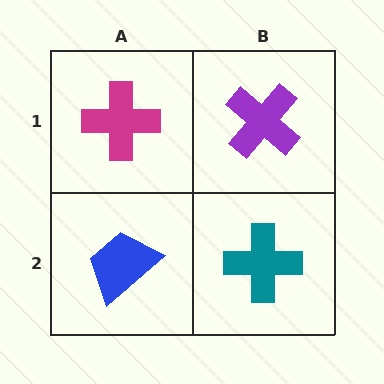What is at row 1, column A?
A magenta cross.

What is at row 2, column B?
A teal cross.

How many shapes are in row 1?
2 shapes.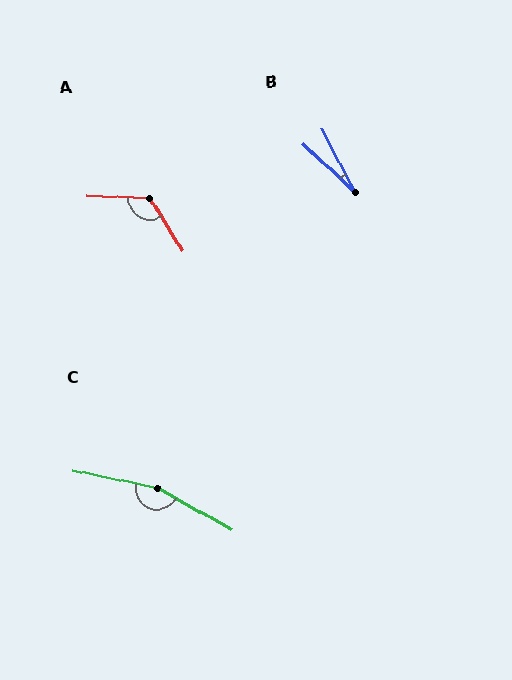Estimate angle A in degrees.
Approximately 123 degrees.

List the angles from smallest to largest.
B (19°), A (123°), C (163°).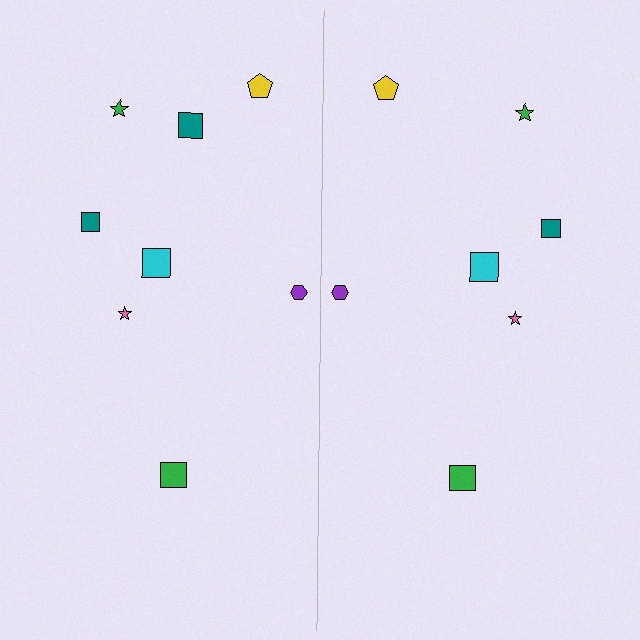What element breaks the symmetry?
A teal square is missing from the right side.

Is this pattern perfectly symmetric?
No, the pattern is not perfectly symmetric. A teal square is missing from the right side.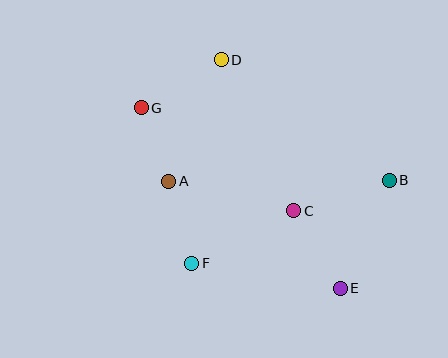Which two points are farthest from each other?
Points E and G are farthest from each other.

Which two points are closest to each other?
Points A and G are closest to each other.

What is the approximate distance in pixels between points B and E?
The distance between B and E is approximately 118 pixels.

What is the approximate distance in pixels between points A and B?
The distance between A and B is approximately 220 pixels.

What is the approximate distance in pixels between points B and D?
The distance between B and D is approximately 206 pixels.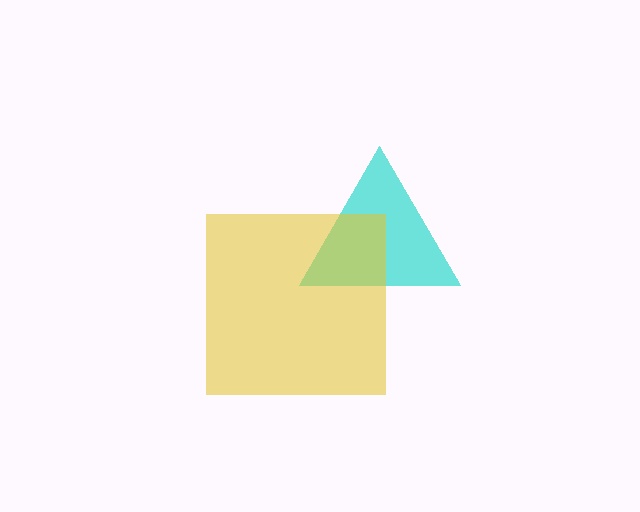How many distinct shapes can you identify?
There are 2 distinct shapes: a cyan triangle, a yellow square.